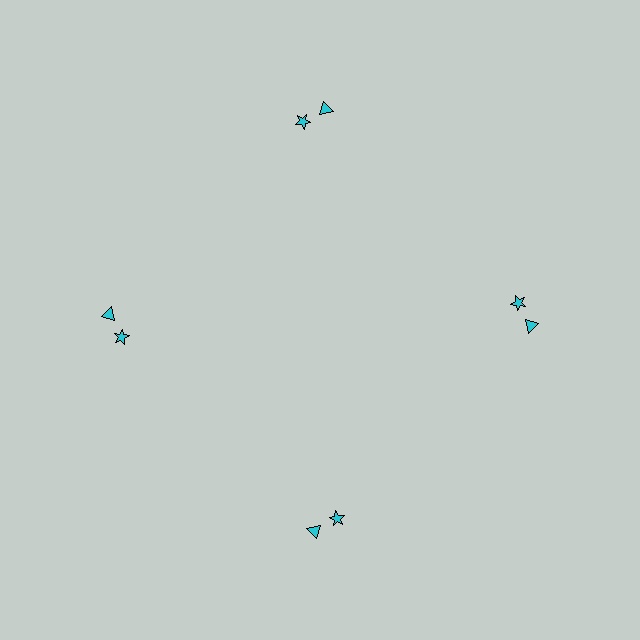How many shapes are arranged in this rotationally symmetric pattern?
There are 8 shapes, arranged in 4 groups of 2.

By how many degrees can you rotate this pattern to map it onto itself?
The pattern maps onto itself every 90 degrees of rotation.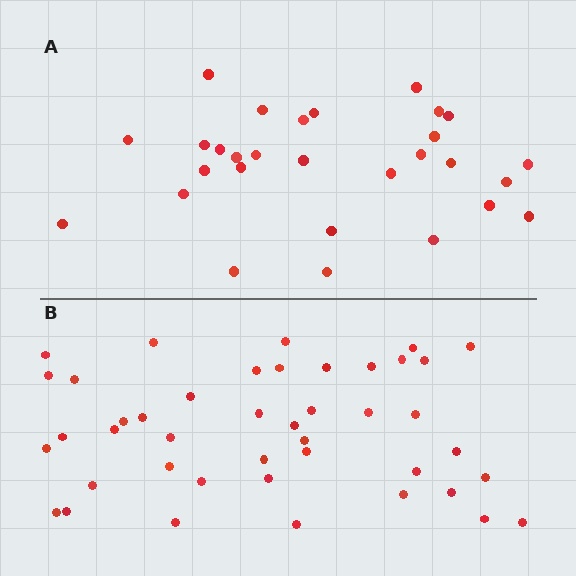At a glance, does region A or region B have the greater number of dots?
Region B (the bottom region) has more dots.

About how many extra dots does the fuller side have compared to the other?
Region B has approximately 15 more dots than region A.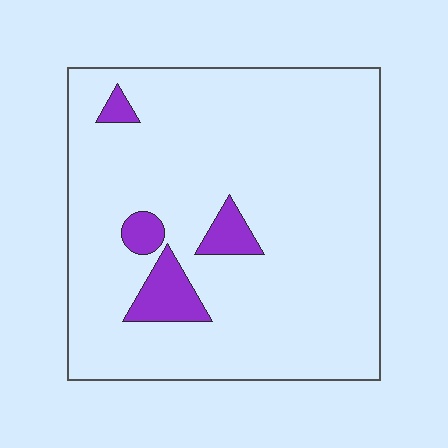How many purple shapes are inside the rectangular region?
4.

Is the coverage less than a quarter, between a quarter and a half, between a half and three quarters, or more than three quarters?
Less than a quarter.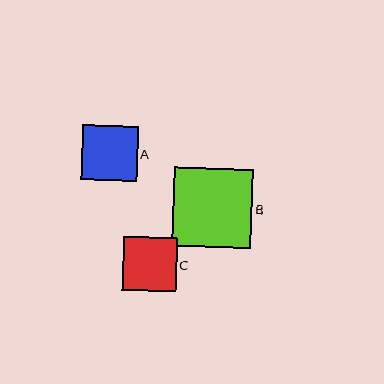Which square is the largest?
Square B is the largest with a size of approximately 79 pixels.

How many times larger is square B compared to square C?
Square B is approximately 1.5 times the size of square C.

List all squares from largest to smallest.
From largest to smallest: B, A, C.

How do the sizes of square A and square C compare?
Square A and square C are approximately the same size.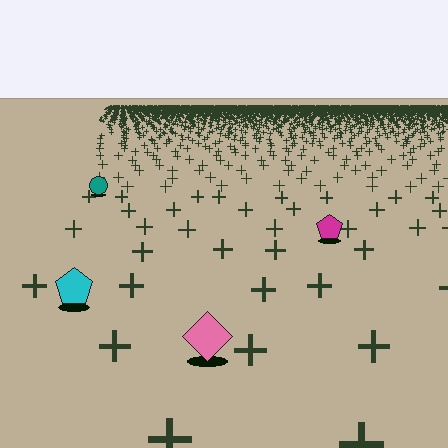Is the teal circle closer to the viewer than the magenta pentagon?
No. The magenta pentagon is closer — you can tell from the texture gradient: the ground texture is coarser near it.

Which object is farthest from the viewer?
The teal circle is farthest from the viewer. It appears smaller and the ground texture around it is denser.